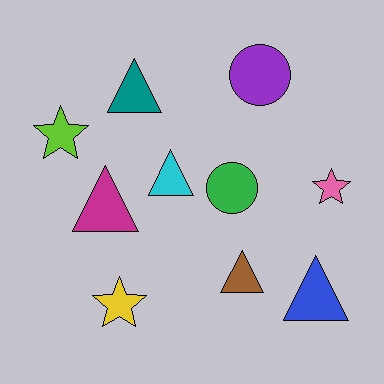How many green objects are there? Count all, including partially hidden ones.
There is 1 green object.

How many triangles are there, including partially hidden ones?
There are 5 triangles.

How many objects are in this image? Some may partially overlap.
There are 10 objects.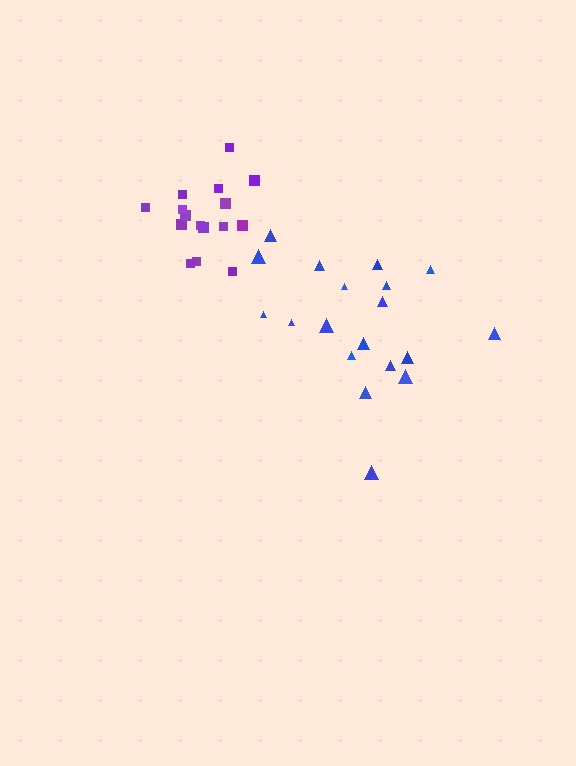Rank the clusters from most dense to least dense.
purple, blue.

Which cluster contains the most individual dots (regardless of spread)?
Blue (19).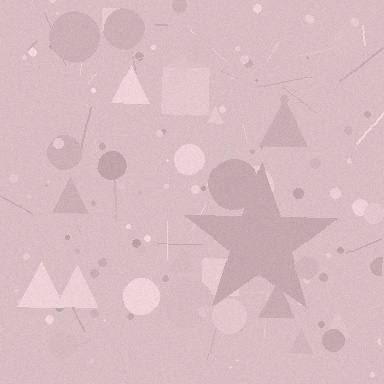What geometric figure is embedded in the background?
A star is embedded in the background.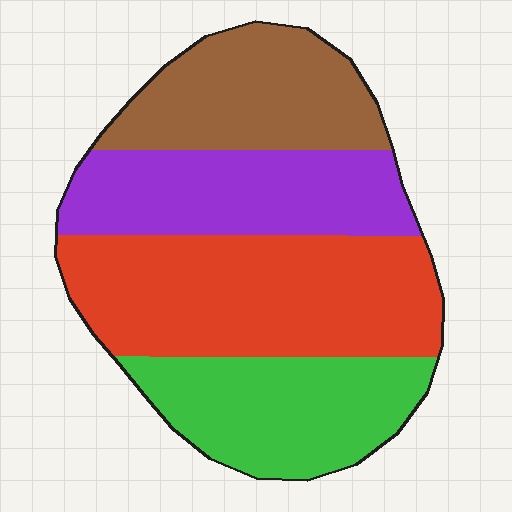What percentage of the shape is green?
Green covers 22% of the shape.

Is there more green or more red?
Red.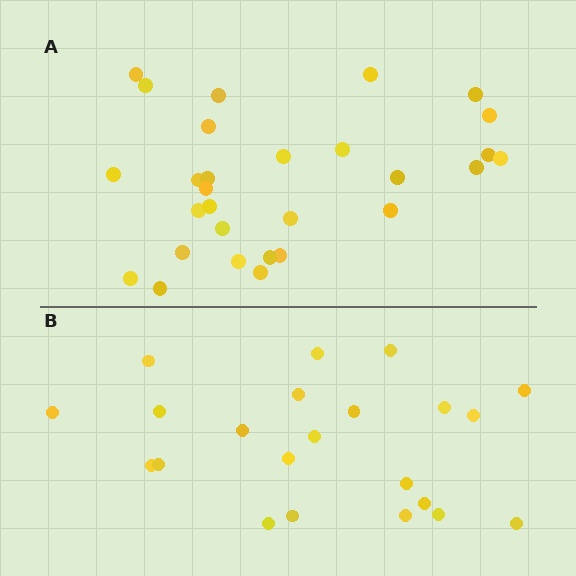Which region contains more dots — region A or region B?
Region A (the top region) has more dots.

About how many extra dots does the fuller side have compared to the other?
Region A has roughly 8 or so more dots than region B.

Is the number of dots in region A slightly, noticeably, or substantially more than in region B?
Region A has noticeably more, but not dramatically so. The ratio is roughly 1.3 to 1.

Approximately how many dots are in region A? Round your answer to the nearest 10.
About 30 dots. (The exact count is 29, which rounds to 30.)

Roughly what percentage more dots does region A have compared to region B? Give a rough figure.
About 30% more.